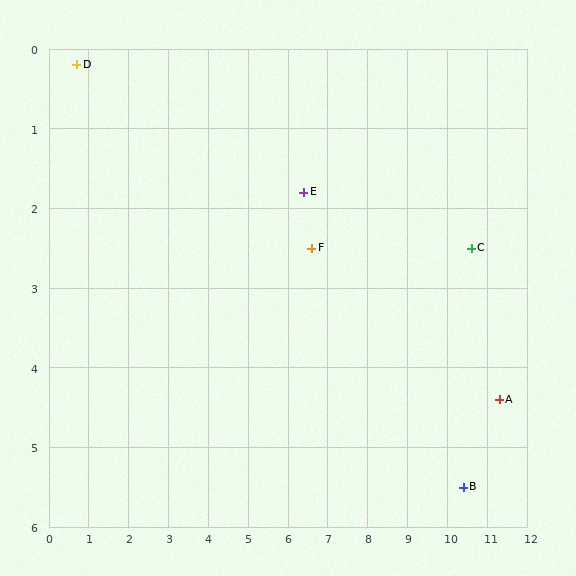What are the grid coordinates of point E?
Point E is at approximately (6.4, 1.8).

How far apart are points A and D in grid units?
Points A and D are about 11.4 grid units apart.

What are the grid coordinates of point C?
Point C is at approximately (10.6, 2.5).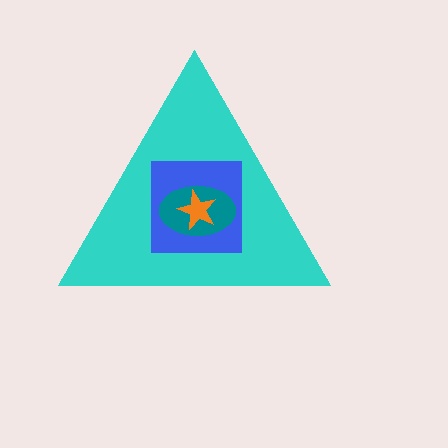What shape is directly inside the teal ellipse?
The orange star.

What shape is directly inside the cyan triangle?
The blue square.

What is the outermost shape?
The cyan triangle.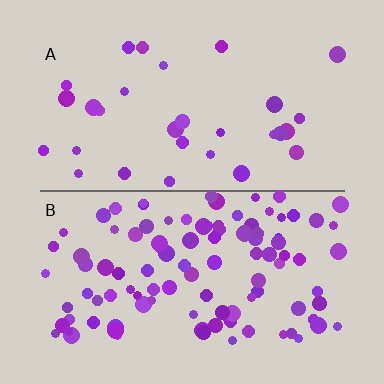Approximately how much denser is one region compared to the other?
Approximately 3.5× — region B over region A.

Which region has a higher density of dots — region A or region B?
B (the bottom).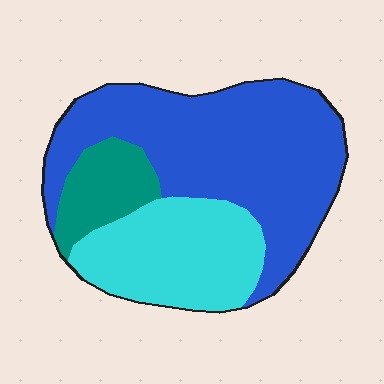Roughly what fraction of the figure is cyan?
Cyan covers about 30% of the figure.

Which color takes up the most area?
Blue, at roughly 55%.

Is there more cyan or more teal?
Cyan.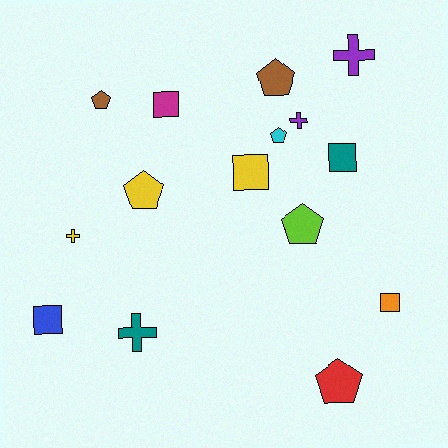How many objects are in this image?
There are 15 objects.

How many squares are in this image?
There are 5 squares.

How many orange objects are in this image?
There is 1 orange object.